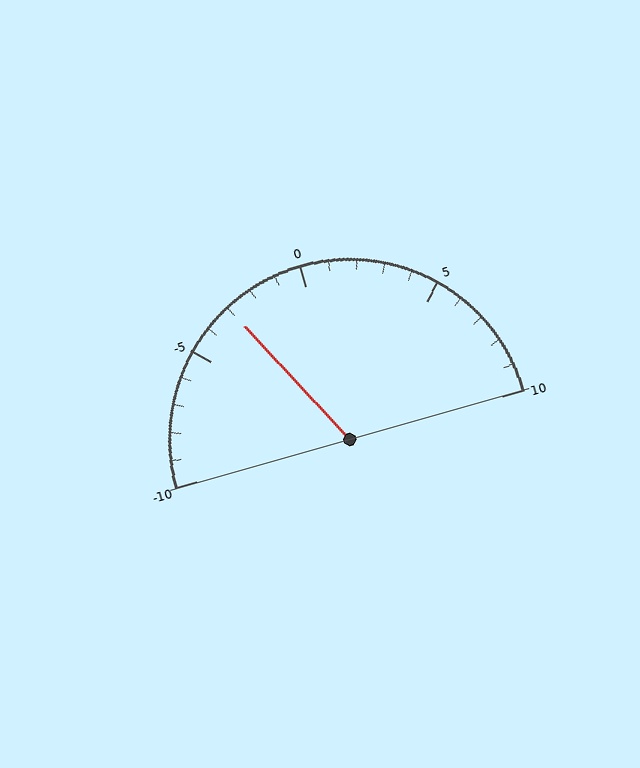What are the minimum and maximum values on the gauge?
The gauge ranges from -10 to 10.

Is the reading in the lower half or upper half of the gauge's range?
The reading is in the lower half of the range (-10 to 10).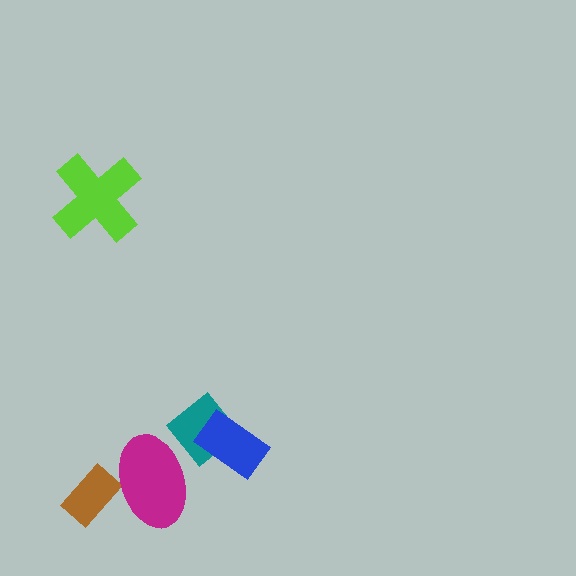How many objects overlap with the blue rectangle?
1 object overlaps with the blue rectangle.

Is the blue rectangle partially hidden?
No, no other shape covers it.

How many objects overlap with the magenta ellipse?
1 object overlaps with the magenta ellipse.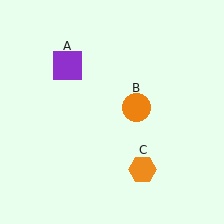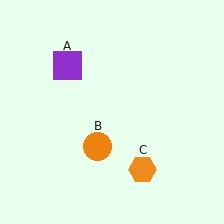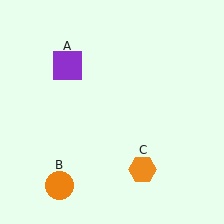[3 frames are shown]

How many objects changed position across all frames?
1 object changed position: orange circle (object B).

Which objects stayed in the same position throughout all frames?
Purple square (object A) and orange hexagon (object C) remained stationary.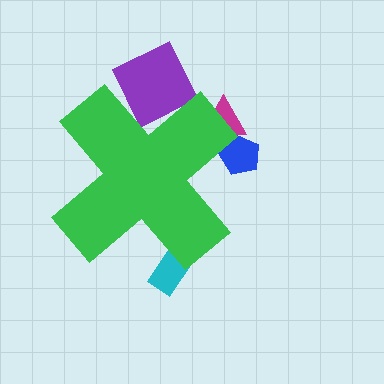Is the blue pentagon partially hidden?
Yes, the blue pentagon is partially hidden behind the green cross.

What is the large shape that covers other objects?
A green cross.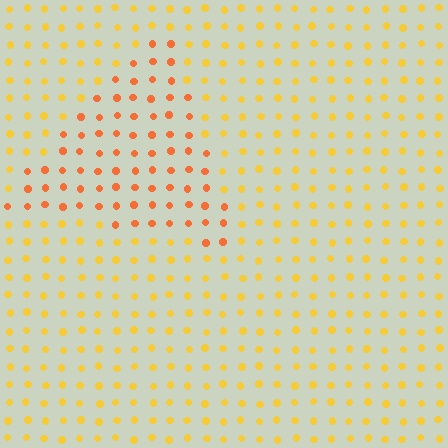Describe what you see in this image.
The image is filled with small yellow elements in a uniform arrangement. A triangle-shaped region is visible where the elements are tinted to a slightly different hue, forming a subtle color boundary.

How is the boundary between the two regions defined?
The boundary is defined purely by a slight shift in hue (about 29 degrees). Spacing, size, and orientation are identical on both sides.